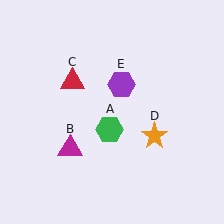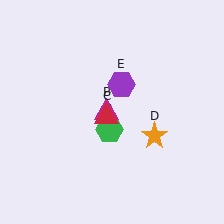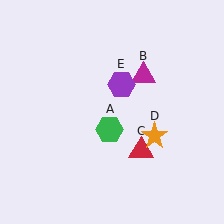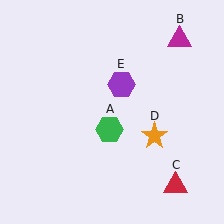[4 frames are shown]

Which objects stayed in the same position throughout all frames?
Green hexagon (object A) and orange star (object D) and purple hexagon (object E) remained stationary.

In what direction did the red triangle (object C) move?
The red triangle (object C) moved down and to the right.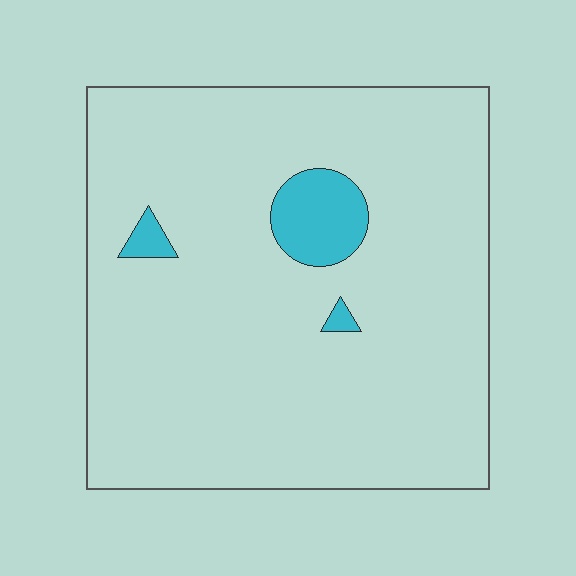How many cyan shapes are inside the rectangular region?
3.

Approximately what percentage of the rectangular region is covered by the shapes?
Approximately 5%.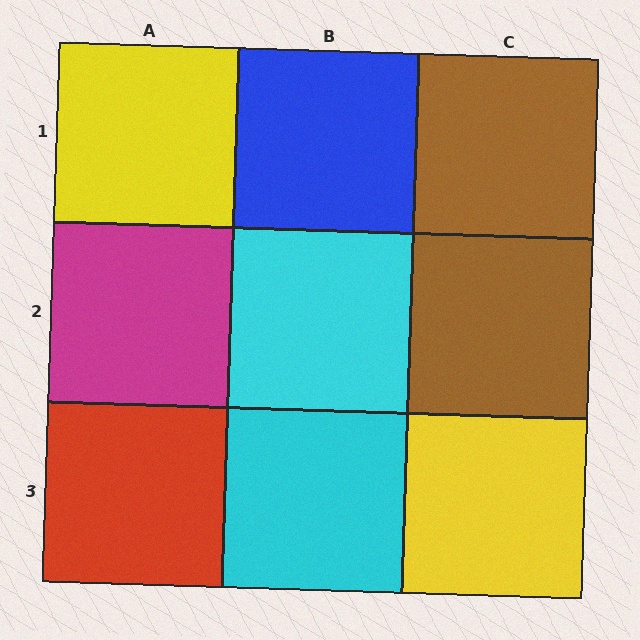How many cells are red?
1 cell is red.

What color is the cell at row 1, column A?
Yellow.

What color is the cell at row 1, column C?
Brown.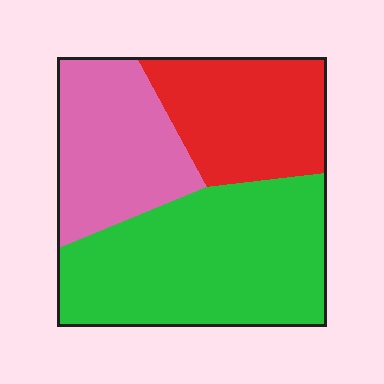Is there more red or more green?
Green.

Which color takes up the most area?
Green, at roughly 45%.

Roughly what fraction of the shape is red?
Red covers around 25% of the shape.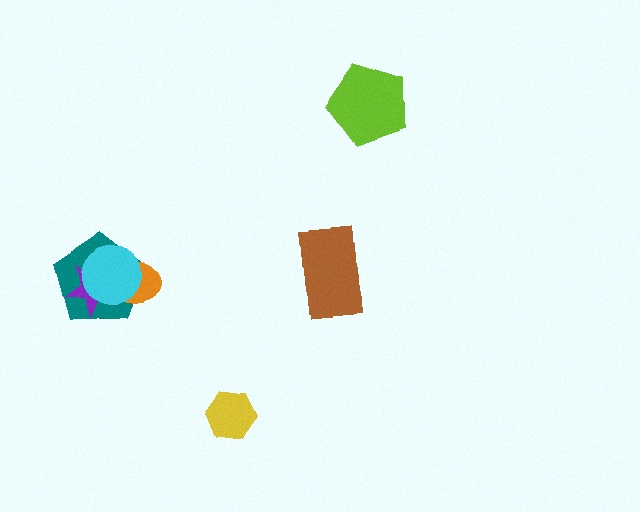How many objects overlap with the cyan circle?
3 objects overlap with the cyan circle.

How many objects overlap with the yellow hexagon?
0 objects overlap with the yellow hexagon.